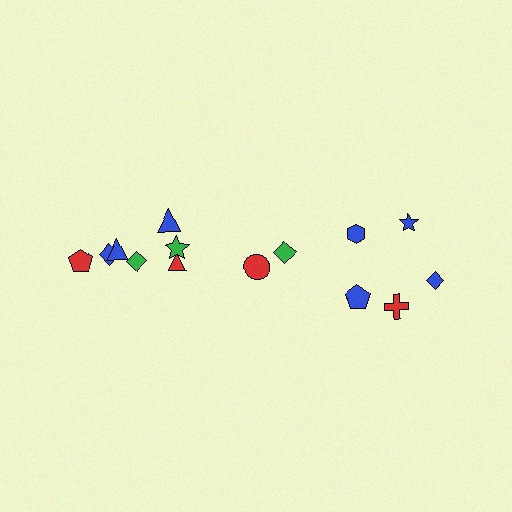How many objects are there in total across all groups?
There are 14 objects.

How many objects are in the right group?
There are 6 objects.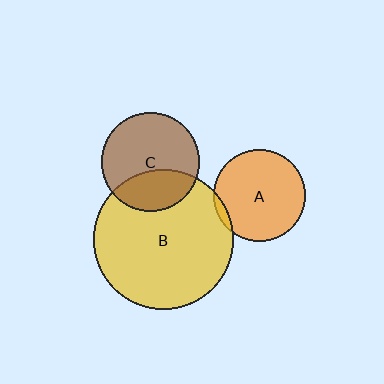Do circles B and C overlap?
Yes.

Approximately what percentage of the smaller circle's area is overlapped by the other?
Approximately 30%.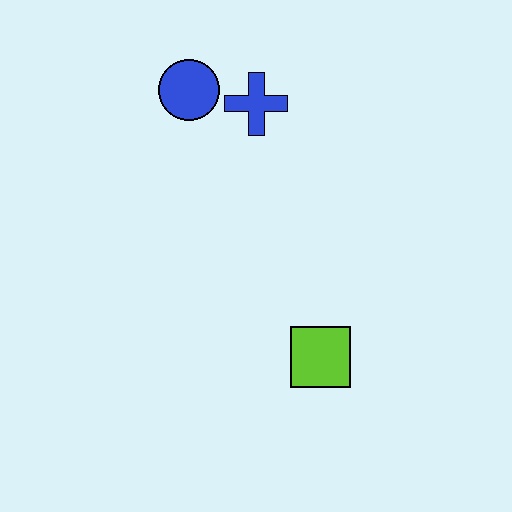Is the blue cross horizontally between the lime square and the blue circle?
Yes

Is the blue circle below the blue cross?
No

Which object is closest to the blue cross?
The blue circle is closest to the blue cross.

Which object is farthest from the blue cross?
The lime square is farthest from the blue cross.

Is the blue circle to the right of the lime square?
No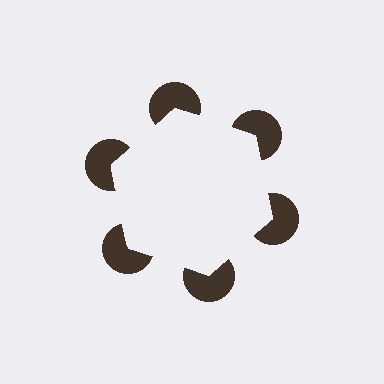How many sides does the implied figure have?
6 sides.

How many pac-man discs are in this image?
There are 6 — one at each vertex of the illusory hexagon.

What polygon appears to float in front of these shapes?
An illusory hexagon — its edges are inferred from the aligned wedge cuts in the pac-man discs, not physically drawn.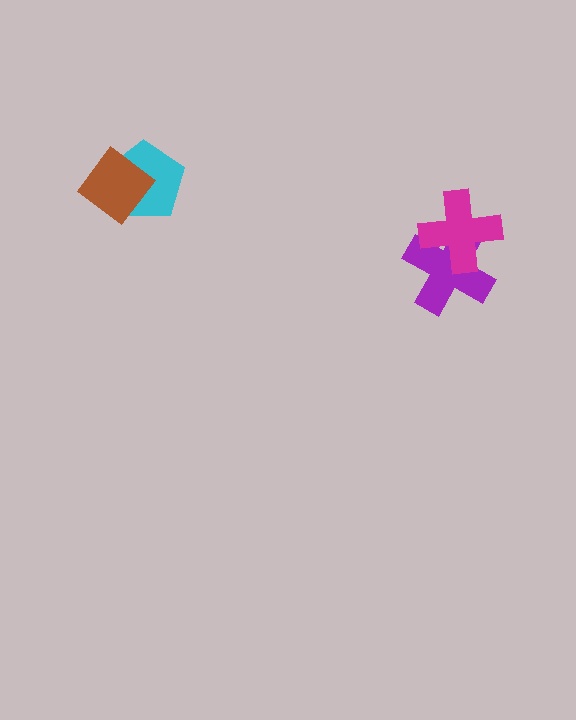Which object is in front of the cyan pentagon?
The brown diamond is in front of the cyan pentagon.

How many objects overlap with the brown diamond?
1 object overlaps with the brown diamond.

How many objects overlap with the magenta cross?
1 object overlaps with the magenta cross.